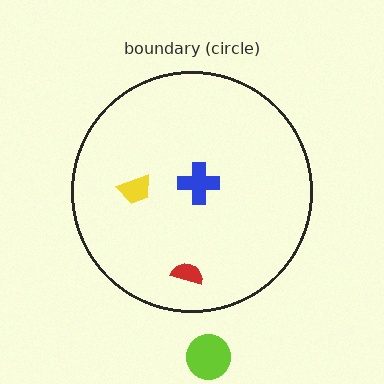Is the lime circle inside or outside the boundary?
Outside.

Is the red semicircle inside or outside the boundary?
Inside.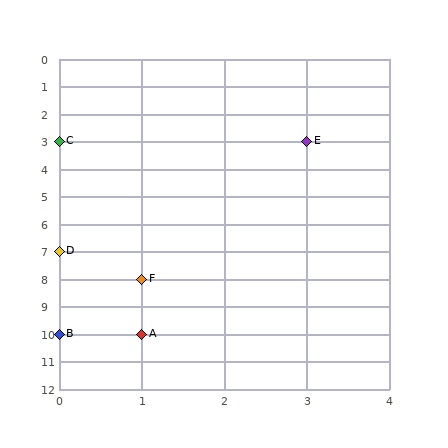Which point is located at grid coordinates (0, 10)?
Point B is at (0, 10).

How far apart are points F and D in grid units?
Points F and D are 1 column and 1 row apart (about 1.4 grid units diagonally).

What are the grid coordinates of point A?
Point A is at grid coordinates (1, 10).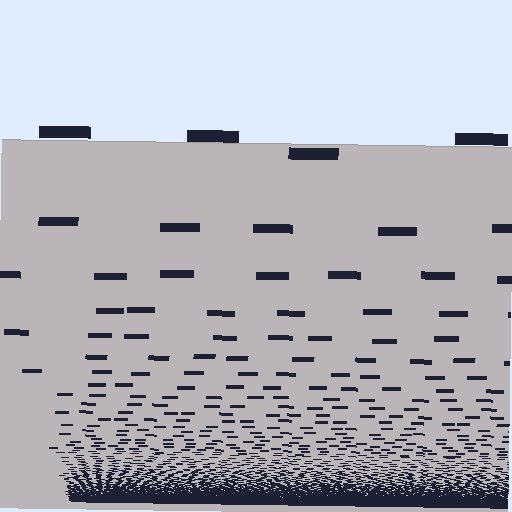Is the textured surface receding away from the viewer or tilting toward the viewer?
The surface appears to tilt toward the viewer. Texture elements get larger and sparser toward the top.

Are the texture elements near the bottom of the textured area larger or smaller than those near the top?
Smaller. The gradient is inverted — elements near the bottom are smaller and denser.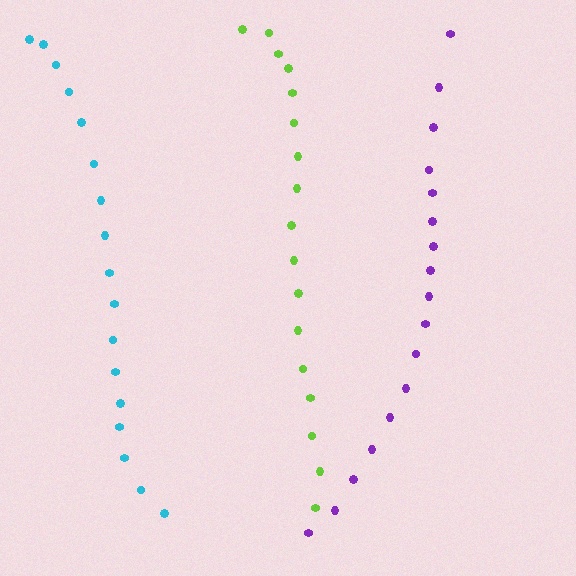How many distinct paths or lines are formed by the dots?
There are 3 distinct paths.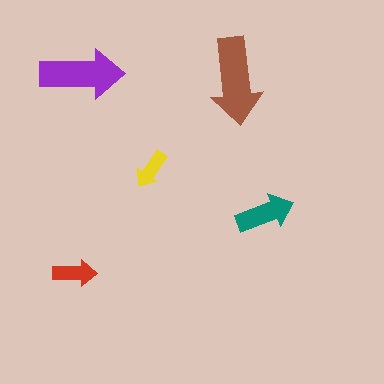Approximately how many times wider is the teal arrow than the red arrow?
About 1.5 times wider.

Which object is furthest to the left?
The red arrow is leftmost.